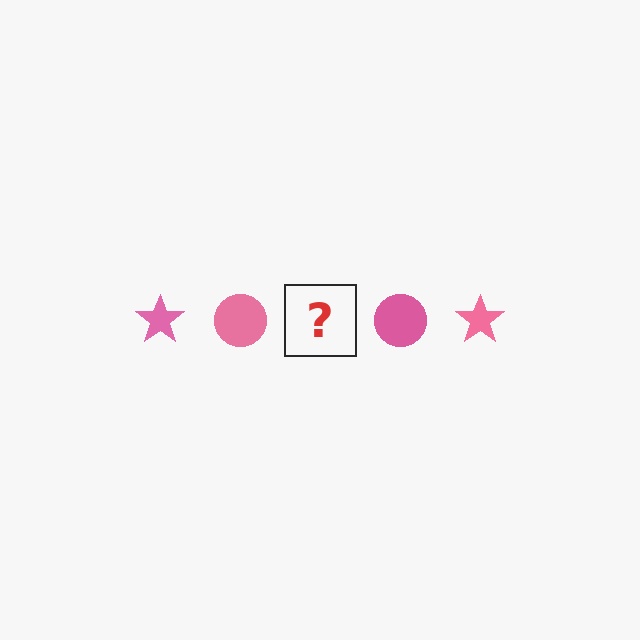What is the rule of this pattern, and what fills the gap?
The rule is that the pattern cycles through star, circle shapes in pink. The gap should be filled with a pink star.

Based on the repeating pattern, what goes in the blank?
The blank should be a pink star.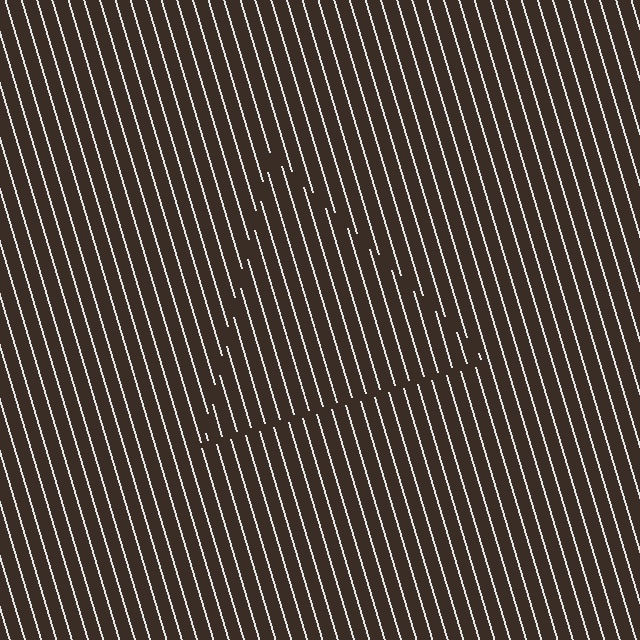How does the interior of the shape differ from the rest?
The interior of the shape contains the same grating, shifted by half a period — the contour is defined by the phase discontinuity where line-ends from the inner and outer gratings abut.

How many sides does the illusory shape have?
3 sides — the line-ends trace a triangle.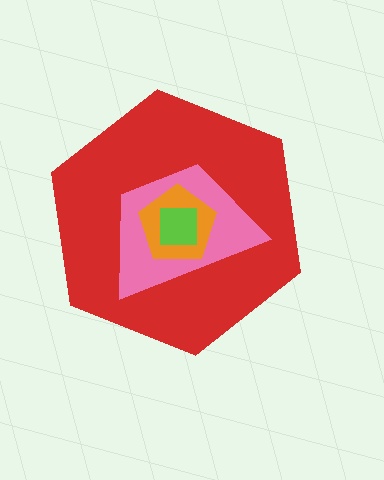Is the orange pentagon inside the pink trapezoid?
Yes.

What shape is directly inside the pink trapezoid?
The orange pentagon.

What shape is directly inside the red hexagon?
The pink trapezoid.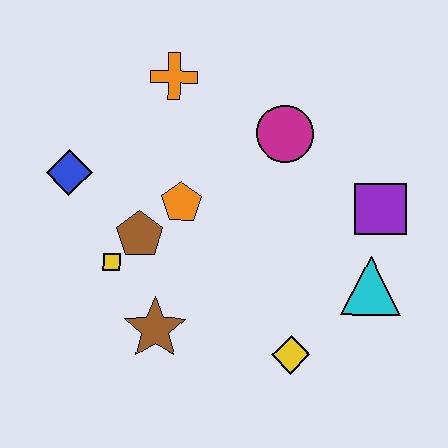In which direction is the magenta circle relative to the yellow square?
The magenta circle is to the right of the yellow square.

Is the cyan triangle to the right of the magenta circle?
Yes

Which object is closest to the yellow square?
The brown pentagon is closest to the yellow square.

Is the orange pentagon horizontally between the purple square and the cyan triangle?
No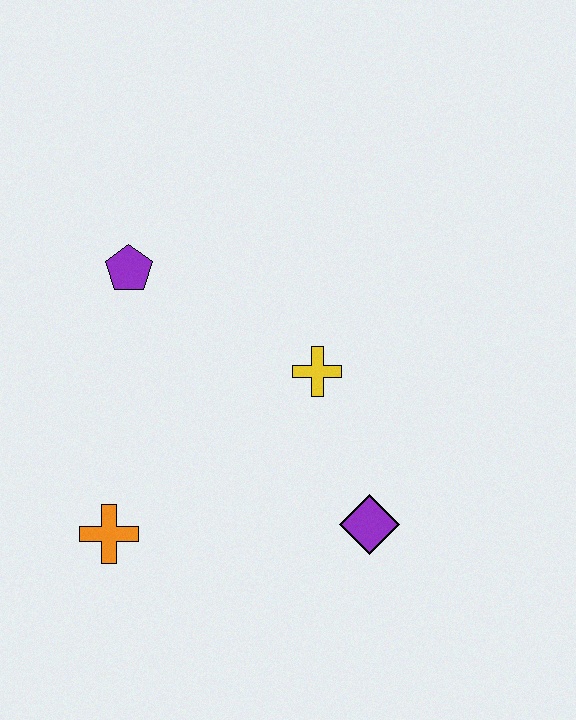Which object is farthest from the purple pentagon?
The purple diamond is farthest from the purple pentagon.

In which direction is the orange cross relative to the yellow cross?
The orange cross is to the left of the yellow cross.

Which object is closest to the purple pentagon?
The yellow cross is closest to the purple pentagon.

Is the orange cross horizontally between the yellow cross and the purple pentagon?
No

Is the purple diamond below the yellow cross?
Yes